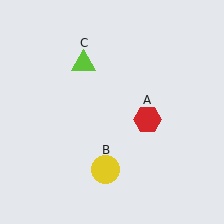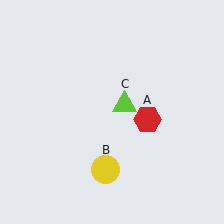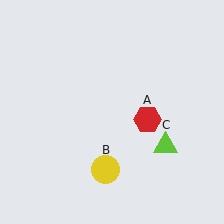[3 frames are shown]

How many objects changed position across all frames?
1 object changed position: lime triangle (object C).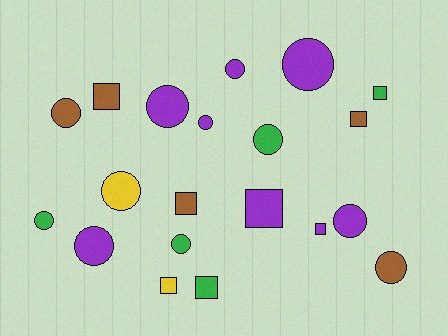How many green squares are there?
There are 2 green squares.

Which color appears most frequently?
Purple, with 8 objects.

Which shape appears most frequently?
Circle, with 12 objects.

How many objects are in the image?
There are 20 objects.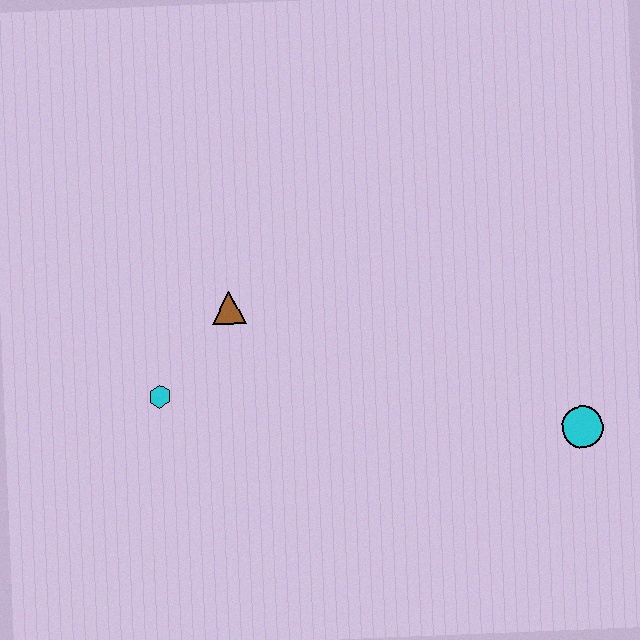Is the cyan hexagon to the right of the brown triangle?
No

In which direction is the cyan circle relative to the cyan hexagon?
The cyan circle is to the right of the cyan hexagon.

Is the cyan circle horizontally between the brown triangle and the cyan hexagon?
No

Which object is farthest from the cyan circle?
The cyan hexagon is farthest from the cyan circle.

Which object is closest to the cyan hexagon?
The brown triangle is closest to the cyan hexagon.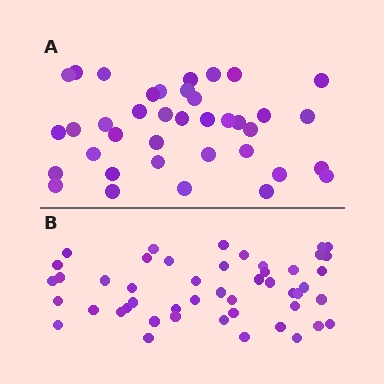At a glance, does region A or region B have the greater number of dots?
Region B (the bottom region) has more dots.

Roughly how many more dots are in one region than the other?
Region B has roughly 10 or so more dots than region A.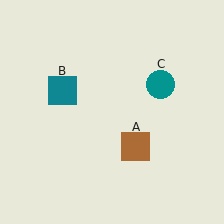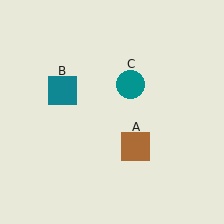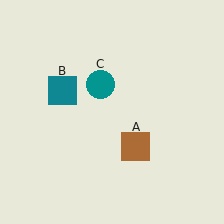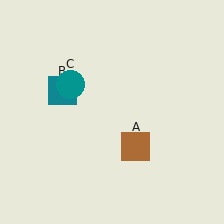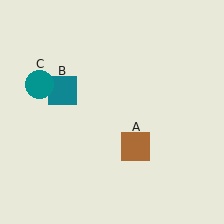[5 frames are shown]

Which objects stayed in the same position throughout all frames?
Brown square (object A) and teal square (object B) remained stationary.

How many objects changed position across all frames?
1 object changed position: teal circle (object C).